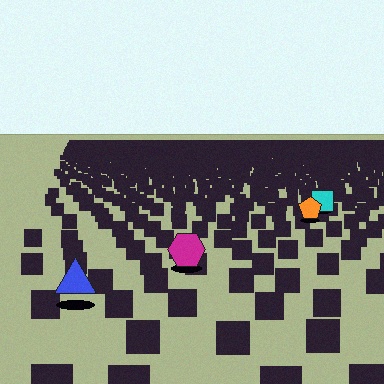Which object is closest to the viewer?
The blue triangle is closest. The texture marks near it are larger and more spread out.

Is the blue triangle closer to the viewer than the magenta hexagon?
Yes. The blue triangle is closer — you can tell from the texture gradient: the ground texture is coarser near it.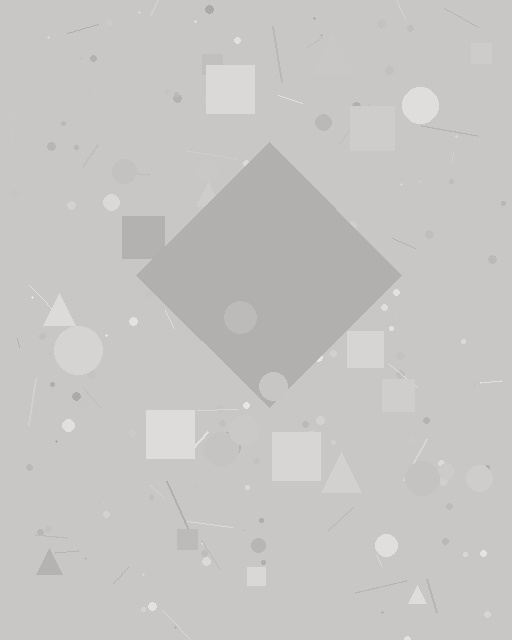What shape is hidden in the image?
A diamond is hidden in the image.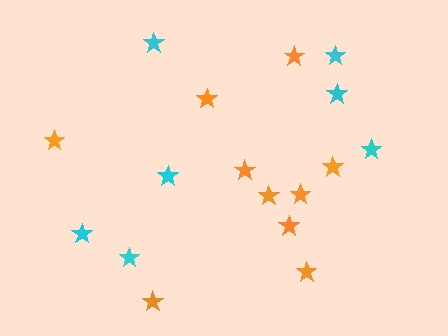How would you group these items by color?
There are 2 groups: one group of cyan stars (7) and one group of orange stars (10).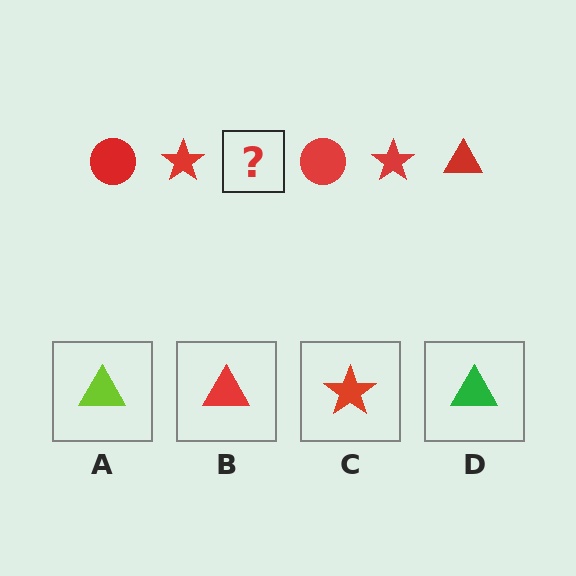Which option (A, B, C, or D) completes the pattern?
B.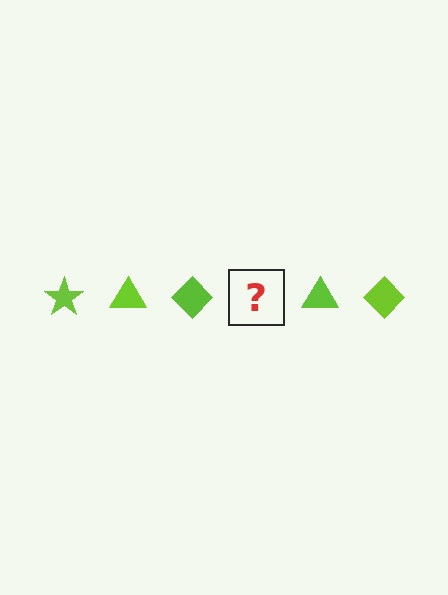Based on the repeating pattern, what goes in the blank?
The blank should be a lime star.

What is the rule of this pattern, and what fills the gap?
The rule is that the pattern cycles through star, triangle, diamond shapes in lime. The gap should be filled with a lime star.